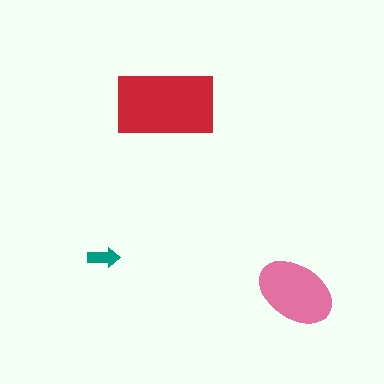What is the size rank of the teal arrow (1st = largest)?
3rd.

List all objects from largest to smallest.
The red rectangle, the pink ellipse, the teal arrow.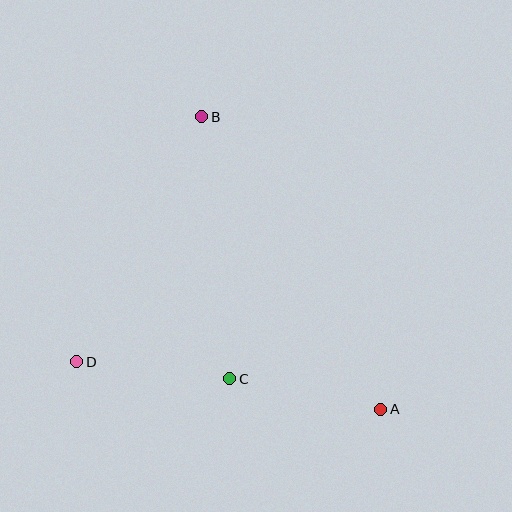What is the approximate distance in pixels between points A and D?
The distance between A and D is approximately 308 pixels.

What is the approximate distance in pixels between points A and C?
The distance between A and C is approximately 154 pixels.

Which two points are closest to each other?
Points C and D are closest to each other.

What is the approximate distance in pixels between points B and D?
The distance between B and D is approximately 275 pixels.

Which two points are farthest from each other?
Points A and B are farthest from each other.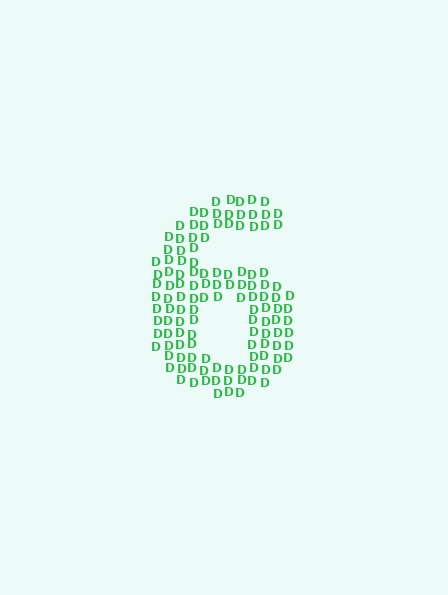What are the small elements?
The small elements are letter D's.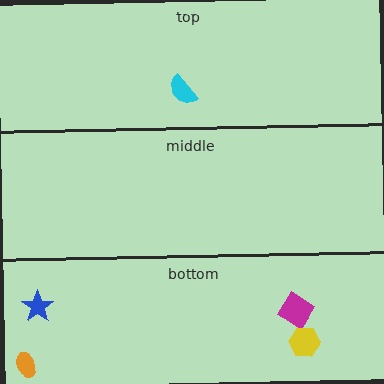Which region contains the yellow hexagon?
The bottom region.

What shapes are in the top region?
The cyan semicircle.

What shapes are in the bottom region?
The magenta diamond, the blue star, the yellow hexagon, the orange ellipse.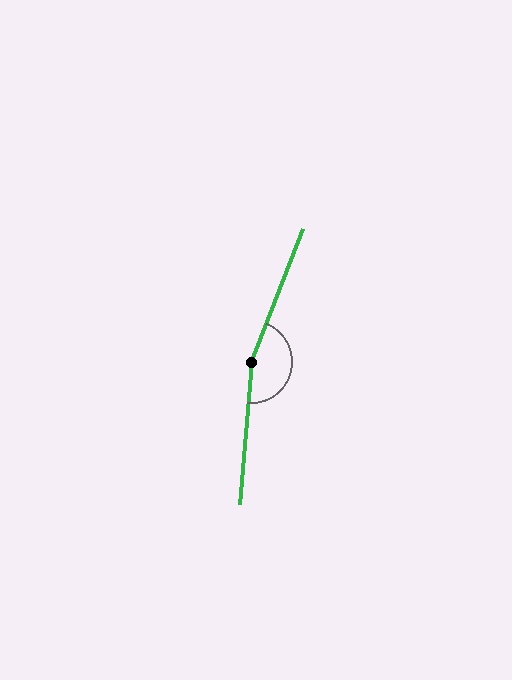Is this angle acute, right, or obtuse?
It is obtuse.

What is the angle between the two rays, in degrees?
Approximately 163 degrees.